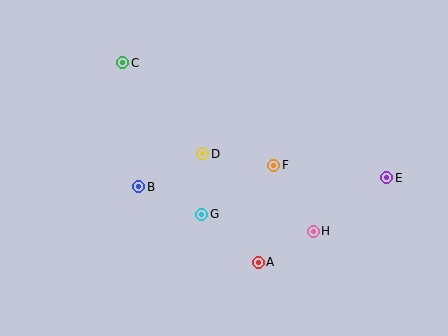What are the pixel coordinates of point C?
Point C is at (123, 63).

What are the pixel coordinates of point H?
Point H is at (313, 231).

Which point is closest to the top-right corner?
Point E is closest to the top-right corner.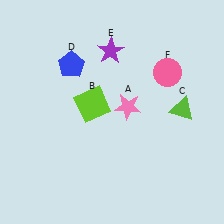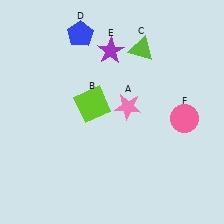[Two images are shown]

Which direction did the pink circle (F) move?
The pink circle (F) moved down.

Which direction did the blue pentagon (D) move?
The blue pentagon (D) moved up.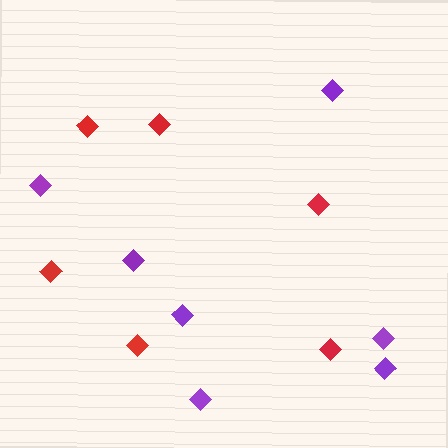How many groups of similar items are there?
There are 2 groups: one group of red diamonds (6) and one group of purple diamonds (7).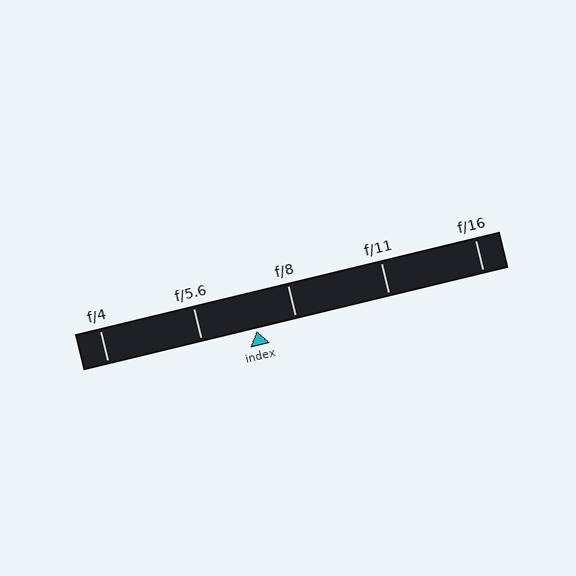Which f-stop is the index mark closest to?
The index mark is closest to f/8.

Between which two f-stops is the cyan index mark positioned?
The index mark is between f/5.6 and f/8.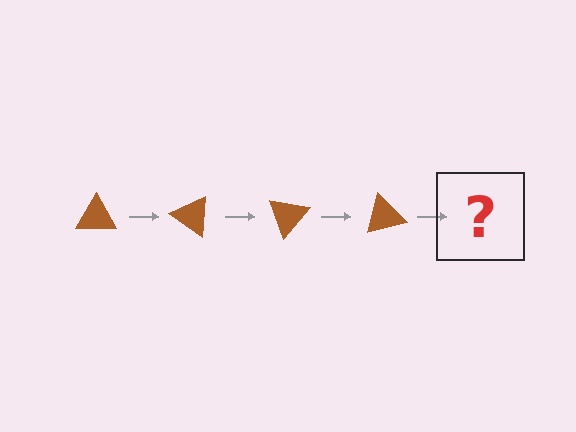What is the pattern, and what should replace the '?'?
The pattern is that the triangle rotates 35 degrees each step. The '?' should be a brown triangle rotated 140 degrees.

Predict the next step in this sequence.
The next step is a brown triangle rotated 140 degrees.